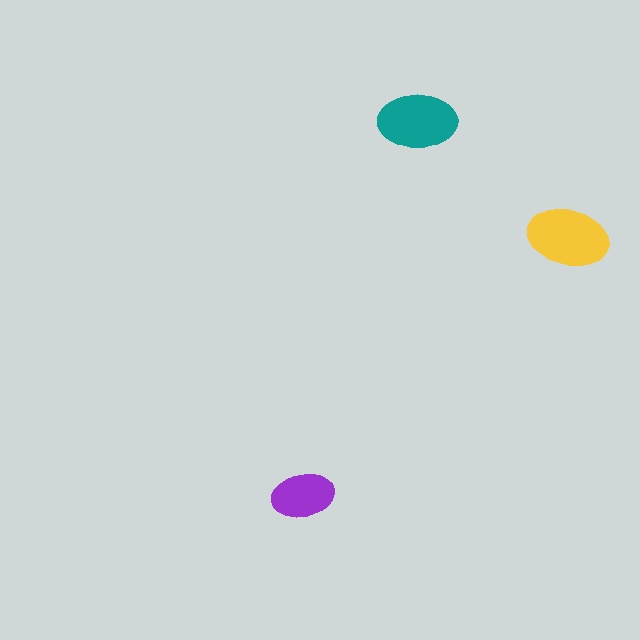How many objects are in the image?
There are 3 objects in the image.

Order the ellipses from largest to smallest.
the yellow one, the teal one, the purple one.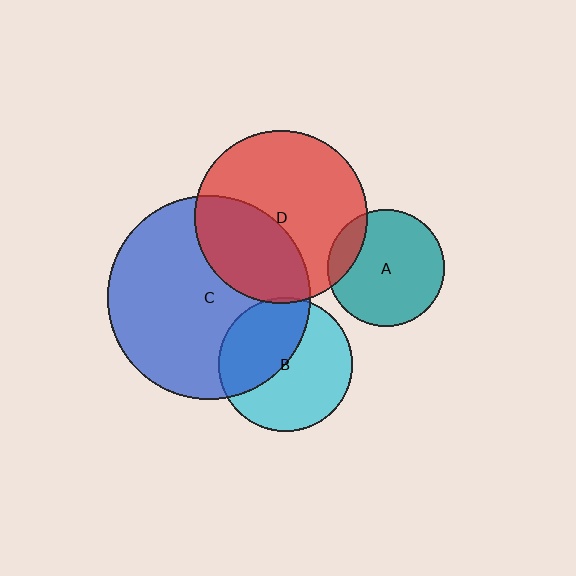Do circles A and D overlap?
Yes.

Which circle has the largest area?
Circle C (blue).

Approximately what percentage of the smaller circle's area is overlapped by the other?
Approximately 15%.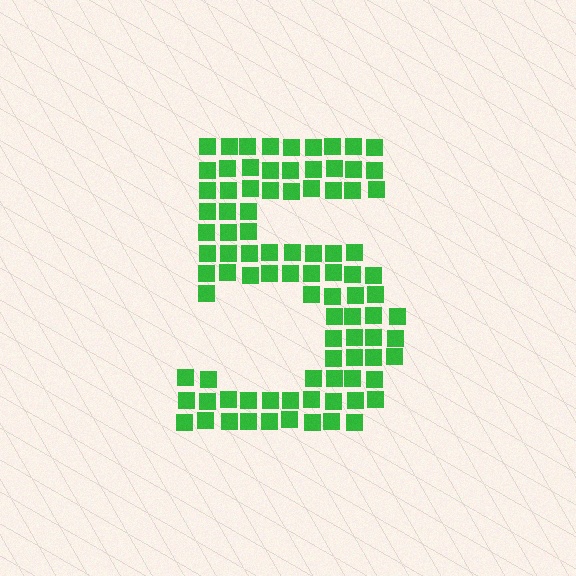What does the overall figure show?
The overall figure shows the digit 5.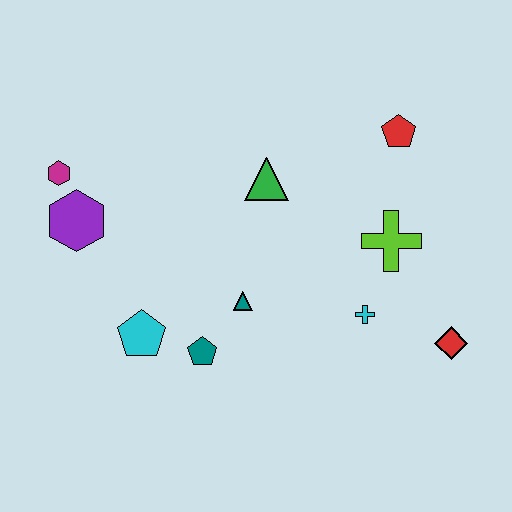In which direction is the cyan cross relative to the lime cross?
The cyan cross is below the lime cross.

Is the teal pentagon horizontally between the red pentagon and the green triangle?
No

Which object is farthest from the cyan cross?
The magenta hexagon is farthest from the cyan cross.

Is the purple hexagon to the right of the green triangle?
No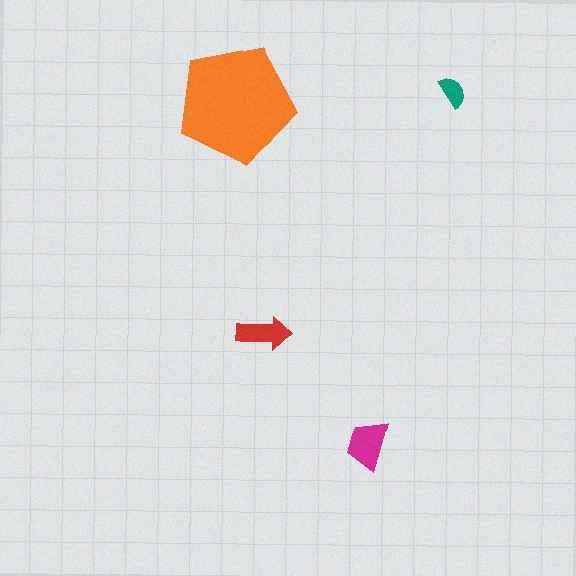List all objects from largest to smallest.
The orange pentagon, the magenta trapezoid, the red arrow, the teal semicircle.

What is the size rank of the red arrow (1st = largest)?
3rd.